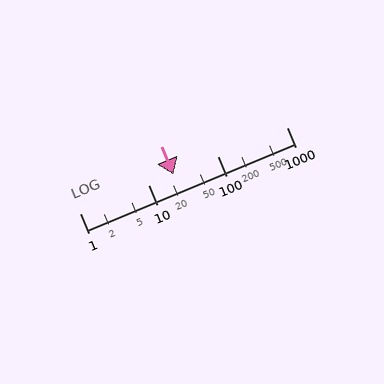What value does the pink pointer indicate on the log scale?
The pointer indicates approximately 23.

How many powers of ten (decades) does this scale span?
The scale spans 3 decades, from 1 to 1000.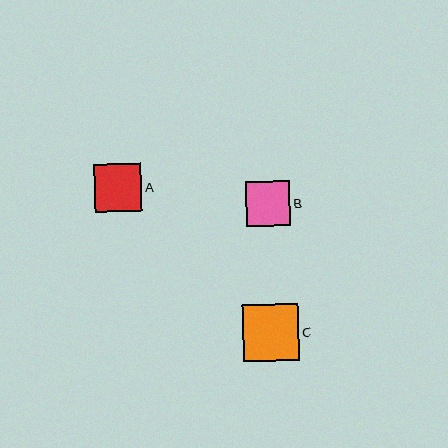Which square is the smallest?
Square B is the smallest with a size of approximately 45 pixels.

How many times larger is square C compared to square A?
Square C is approximately 1.2 times the size of square A.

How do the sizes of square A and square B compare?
Square A and square B are approximately the same size.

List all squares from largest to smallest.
From largest to smallest: C, A, B.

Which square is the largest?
Square C is the largest with a size of approximately 56 pixels.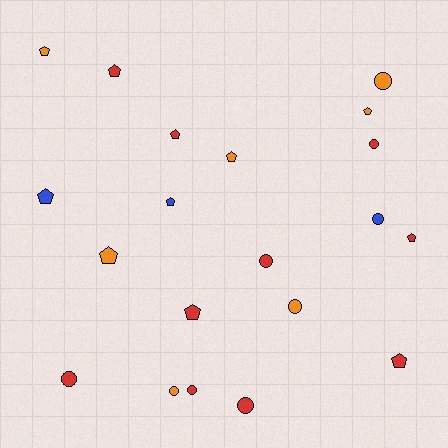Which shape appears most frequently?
Pentagon, with 11 objects.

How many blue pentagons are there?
There are 2 blue pentagons.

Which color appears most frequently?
Red, with 10 objects.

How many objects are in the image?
There are 20 objects.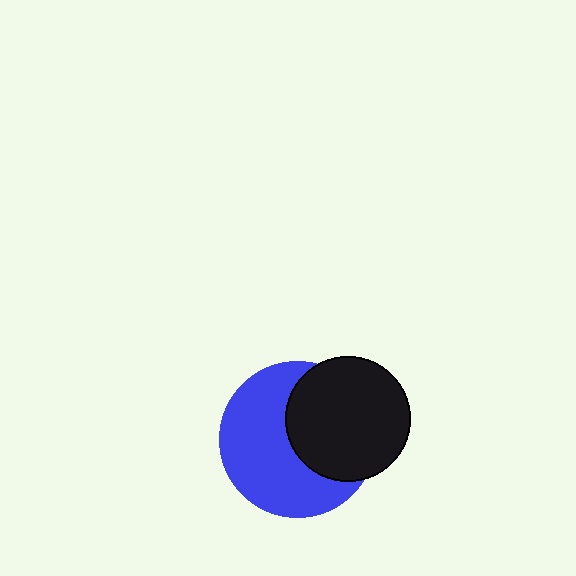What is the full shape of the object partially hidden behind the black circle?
The partially hidden object is a blue circle.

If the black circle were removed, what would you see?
You would see the complete blue circle.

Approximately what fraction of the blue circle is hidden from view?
Roughly 42% of the blue circle is hidden behind the black circle.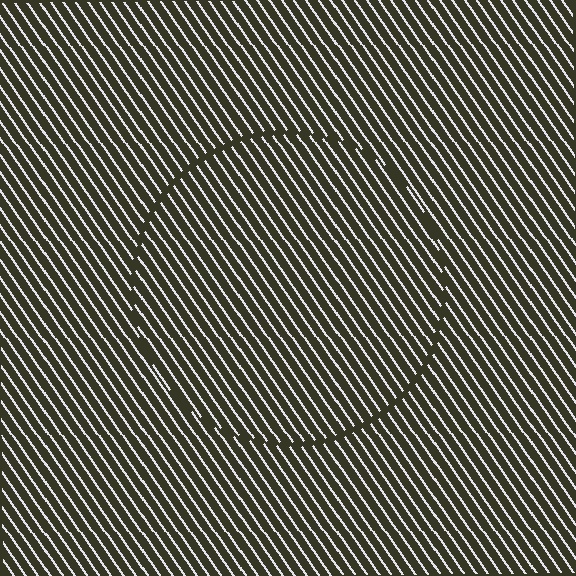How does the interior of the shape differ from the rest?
The interior of the shape contains the same grating, shifted by half a period — the contour is defined by the phase discontinuity where line-ends from the inner and outer gratings abut.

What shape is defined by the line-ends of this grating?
An illusory circle. The interior of the shape contains the same grating, shifted by half a period — the contour is defined by the phase discontinuity where line-ends from the inner and outer gratings abut.